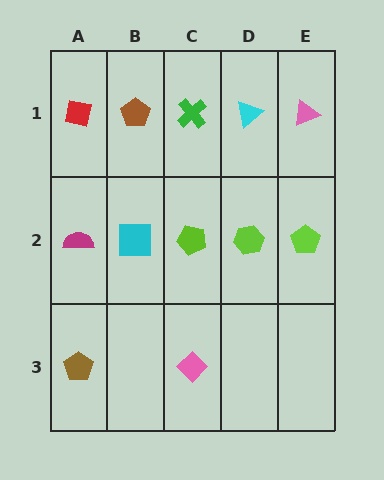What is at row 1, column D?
A cyan triangle.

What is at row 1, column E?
A pink triangle.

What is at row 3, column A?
A brown pentagon.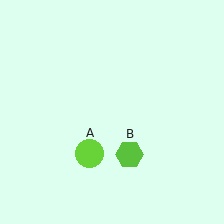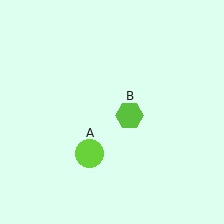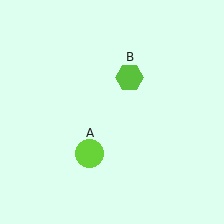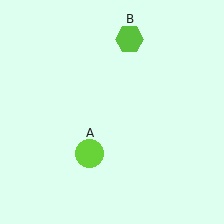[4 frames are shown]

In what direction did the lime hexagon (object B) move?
The lime hexagon (object B) moved up.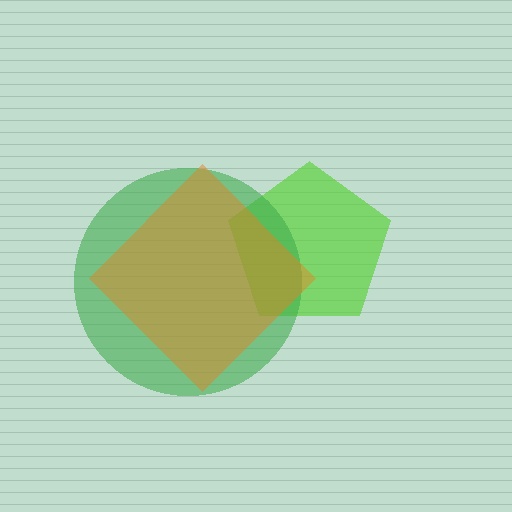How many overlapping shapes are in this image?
There are 3 overlapping shapes in the image.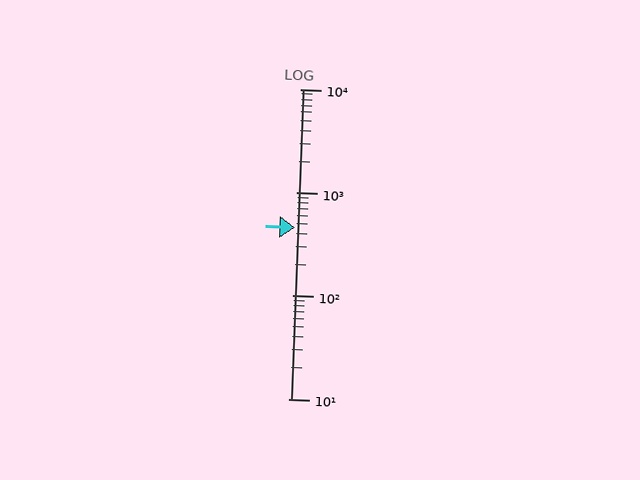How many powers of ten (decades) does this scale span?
The scale spans 3 decades, from 10 to 10000.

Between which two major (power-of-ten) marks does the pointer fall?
The pointer is between 100 and 1000.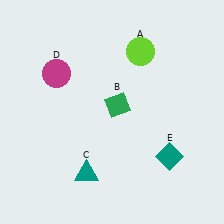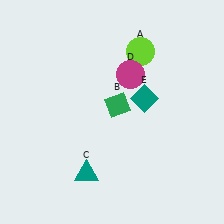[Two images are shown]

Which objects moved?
The objects that moved are: the magenta circle (D), the teal diamond (E).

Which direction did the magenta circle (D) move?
The magenta circle (D) moved right.